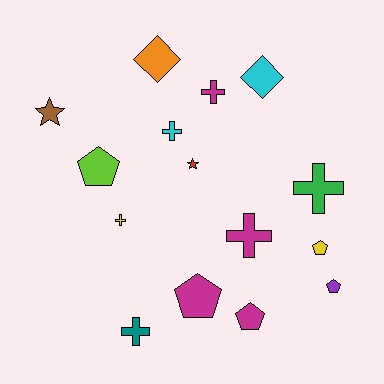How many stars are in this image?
There are 2 stars.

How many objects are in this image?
There are 15 objects.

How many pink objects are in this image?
There are no pink objects.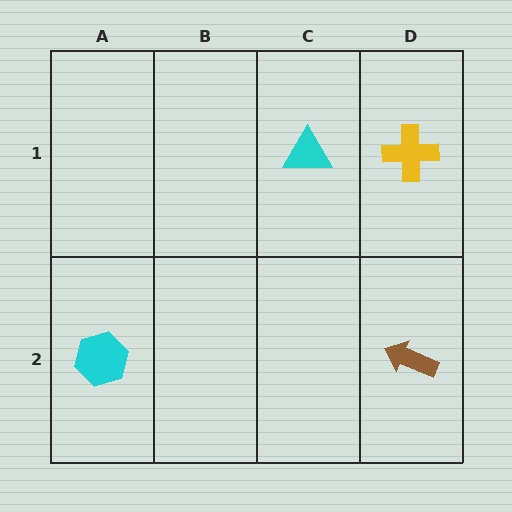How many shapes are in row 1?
2 shapes.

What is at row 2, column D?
A brown arrow.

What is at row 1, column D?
A yellow cross.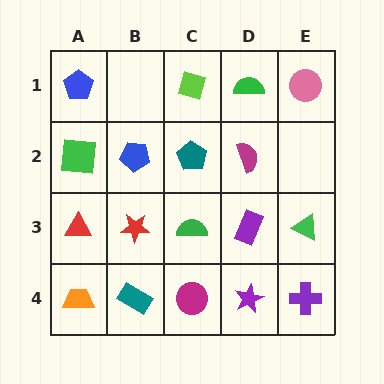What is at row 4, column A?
An orange trapezoid.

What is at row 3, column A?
A red triangle.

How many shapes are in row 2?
4 shapes.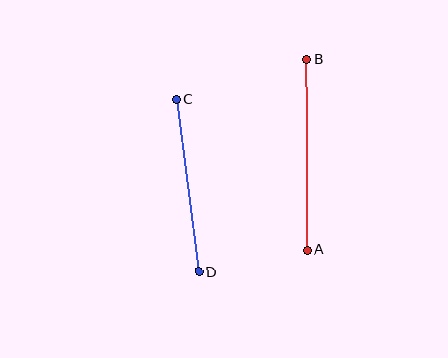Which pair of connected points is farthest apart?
Points A and B are farthest apart.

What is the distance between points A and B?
The distance is approximately 191 pixels.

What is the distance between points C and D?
The distance is approximately 174 pixels.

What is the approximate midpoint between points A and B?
The midpoint is at approximately (307, 155) pixels.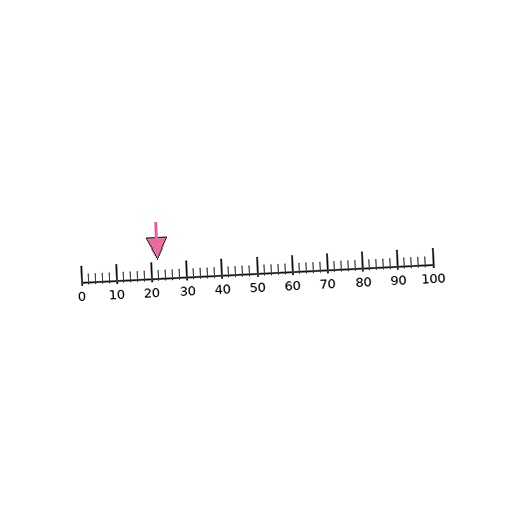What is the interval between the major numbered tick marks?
The major tick marks are spaced 10 units apart.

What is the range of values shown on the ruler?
The ruler shows values from 0 to 100.